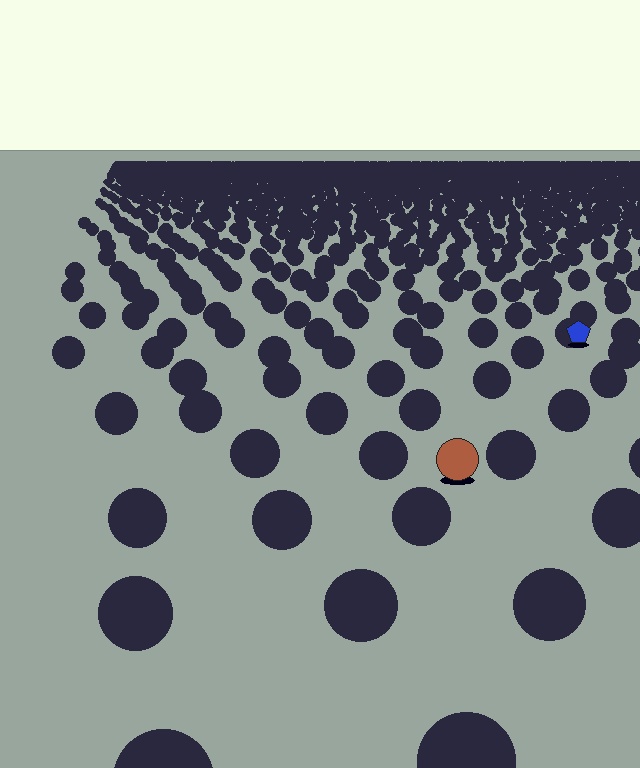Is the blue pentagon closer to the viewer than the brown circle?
No. The brown circle is closer — you can tell from the texture gradient: the ground texture is coarser near it.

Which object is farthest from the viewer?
The blue pentagon is farthest from the viewer. It appears smaller and the ground texture around it is denser.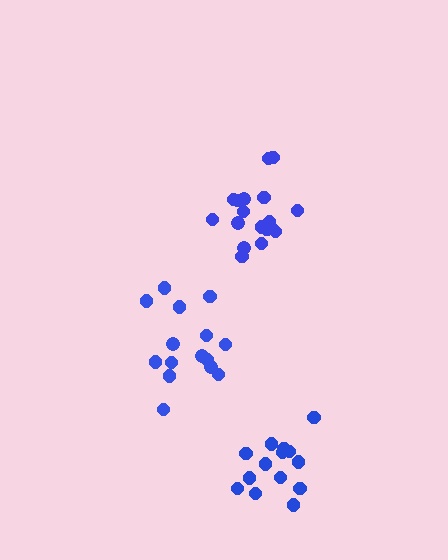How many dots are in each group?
Group 1: 15 dots, Group 2: 14 dots, Group 3: 18 dots (47 total).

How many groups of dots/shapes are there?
There are 3 groups.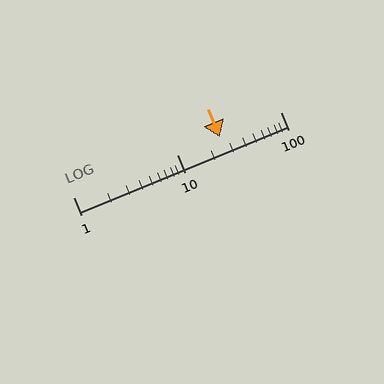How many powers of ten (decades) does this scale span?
The scale spans 2 decades, from 1 to 100.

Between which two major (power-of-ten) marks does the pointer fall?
The pointer is between 10 and 100.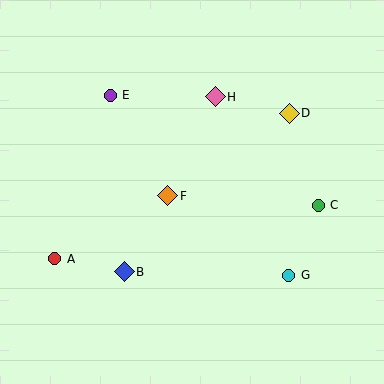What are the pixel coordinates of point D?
Point D is at (289, 113).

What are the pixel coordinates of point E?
Point E is at (110, 95).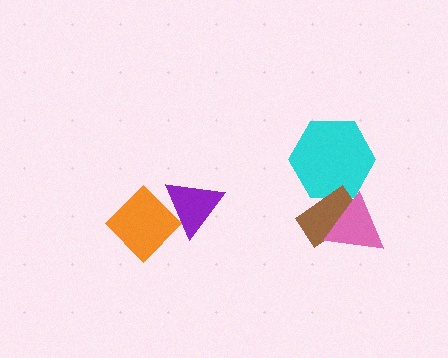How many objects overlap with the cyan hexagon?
2 objects overlap with the cyan hexagon.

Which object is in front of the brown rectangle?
The pink triangle is in front of the brown rectangle.